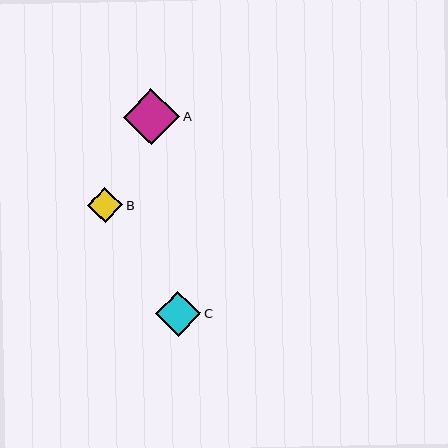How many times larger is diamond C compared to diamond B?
Diamond C is approximately 1.3 times the size of diamond B.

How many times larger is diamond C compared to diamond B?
Diamond C is approximately 1.3 times the size of diamond B.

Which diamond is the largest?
Diamond A is the largest with a size of approximately 56 pixels.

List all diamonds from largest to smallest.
From largest to smallest: A, C, B.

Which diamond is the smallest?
Diamond B is the smallest with a size of approximately 35 pixels.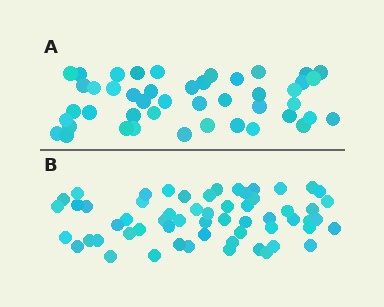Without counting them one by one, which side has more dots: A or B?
Region B (the bottom region) has more dots.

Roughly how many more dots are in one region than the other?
Region B has approximately 15 more dots than region A.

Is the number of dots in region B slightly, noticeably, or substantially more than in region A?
Region B has noticeably more, but not dramatically so. The ratio is roughly 1.3 to 1.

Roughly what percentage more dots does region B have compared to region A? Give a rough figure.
About 30% more.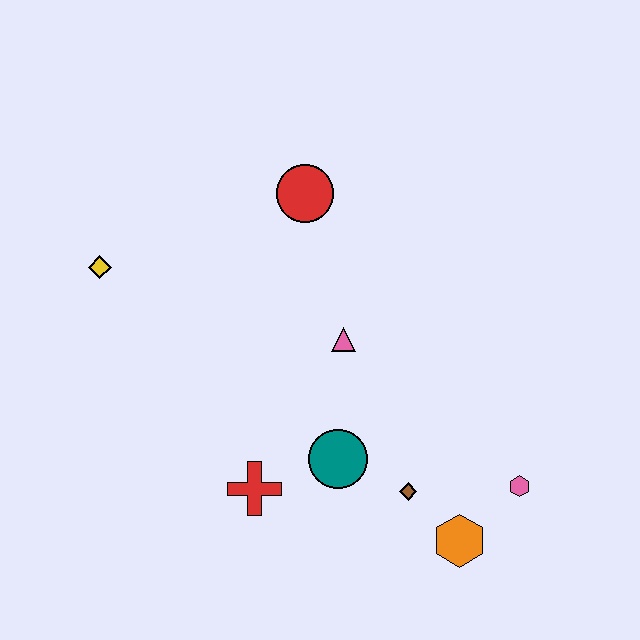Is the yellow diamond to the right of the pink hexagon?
No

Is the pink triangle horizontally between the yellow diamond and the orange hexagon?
Yes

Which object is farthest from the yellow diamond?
The pink hexagon is farthest from the yellow diamond.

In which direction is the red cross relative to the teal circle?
The red cross is to the left of the teal circle.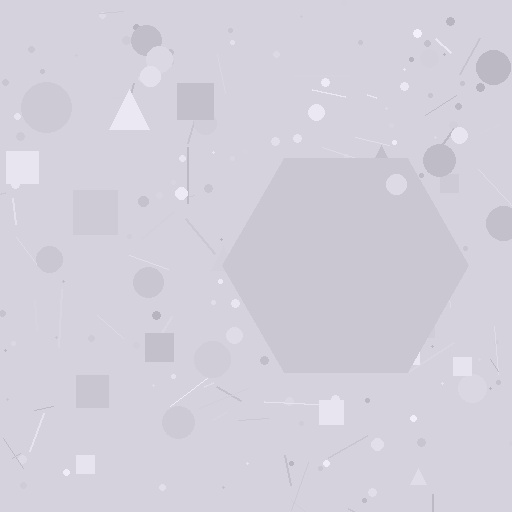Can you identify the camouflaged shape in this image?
The camouflaged shape is a hexagon.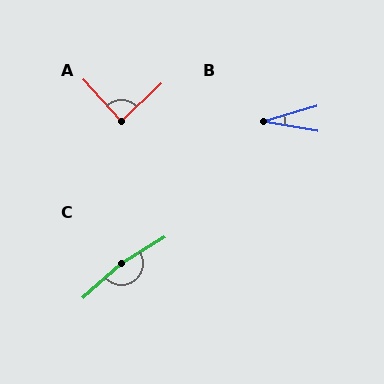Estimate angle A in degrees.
Approximately 88 degrees.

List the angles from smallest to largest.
B (26°), A (88°), C (169°).